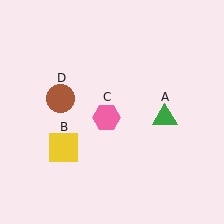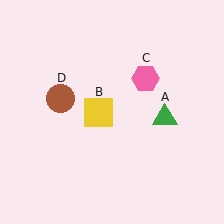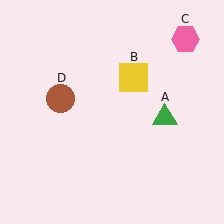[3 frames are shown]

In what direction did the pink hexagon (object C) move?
The pink hexagon (object C) moved up and to the right.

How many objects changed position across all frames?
2 objects changed position: yellow square (object B), pink hexagon (object C).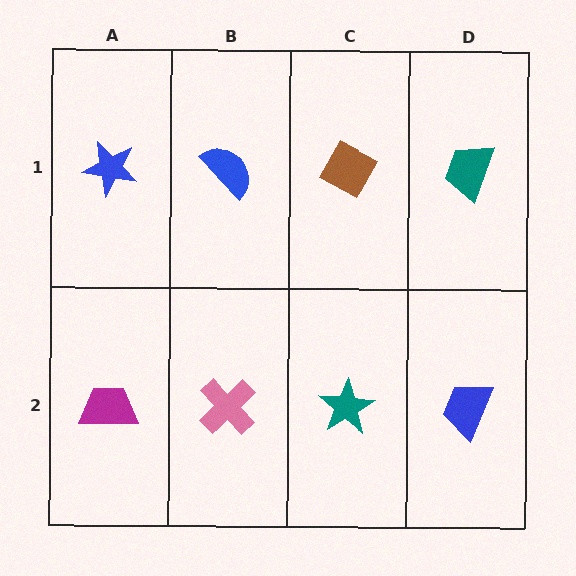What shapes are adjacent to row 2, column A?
A blue star (row 1, column A), a pink cross (row 2, column B).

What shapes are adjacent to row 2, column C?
A brown diamond (row 1, column C), a pink cross (row 2, column B), a blue trapezoid (row 2, column D).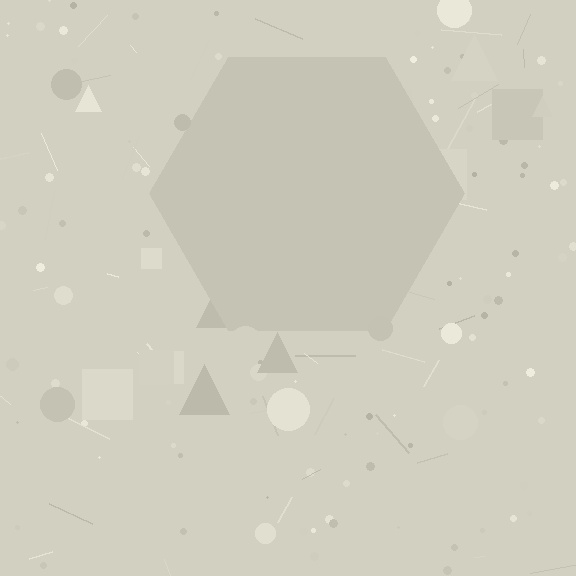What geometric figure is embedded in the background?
A hexagon is embedded in the background.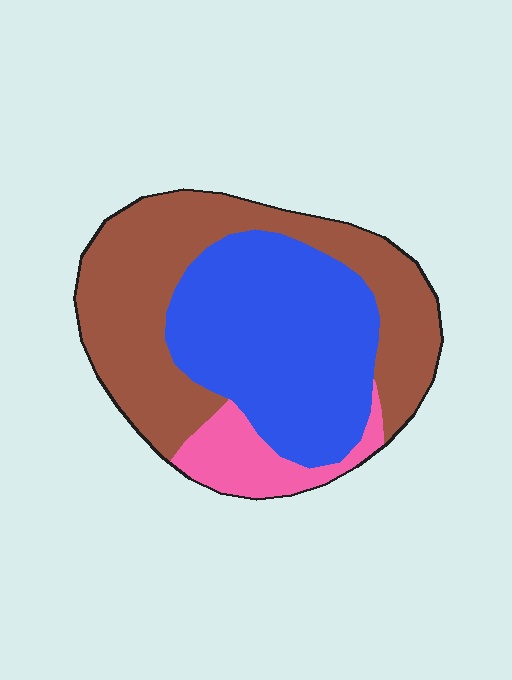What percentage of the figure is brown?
Brown takes up about one half (1/2) of the figure.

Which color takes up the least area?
Pink, at roughly 10%.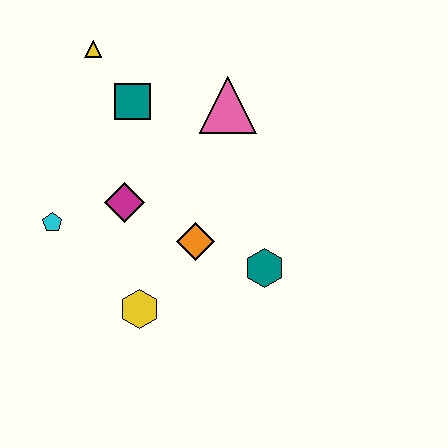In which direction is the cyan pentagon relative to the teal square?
The cyan pentagon is below the teal square.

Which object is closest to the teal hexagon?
The orange diamond is closest to the teal hexagon.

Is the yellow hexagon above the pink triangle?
No